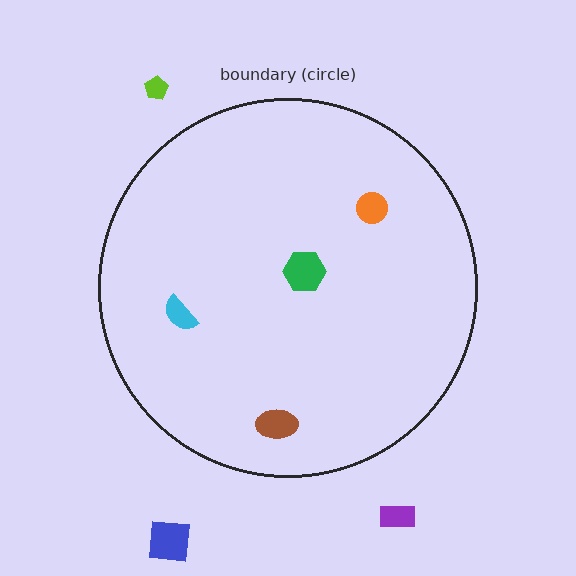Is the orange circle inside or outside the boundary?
Inside.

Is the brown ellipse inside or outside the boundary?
Inside.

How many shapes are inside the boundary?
4 inside, 3 outside.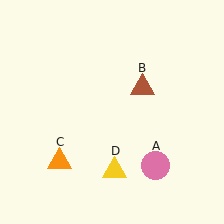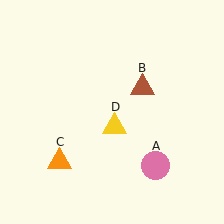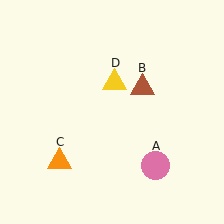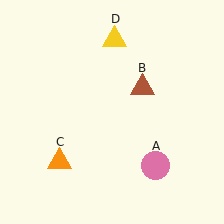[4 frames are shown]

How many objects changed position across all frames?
1 object changed position: yellow triangle (object D).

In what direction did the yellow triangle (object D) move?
The yellow triangle (object D) moved up.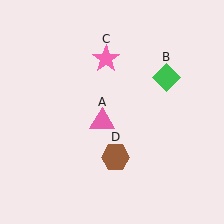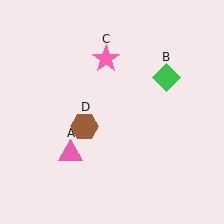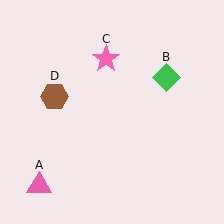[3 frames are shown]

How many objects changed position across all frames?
2 objects changed position: pink triangle (object A), brown hexagon (object D).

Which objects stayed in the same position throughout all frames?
Green diamond (object B) and pink star (object C) remained stationary.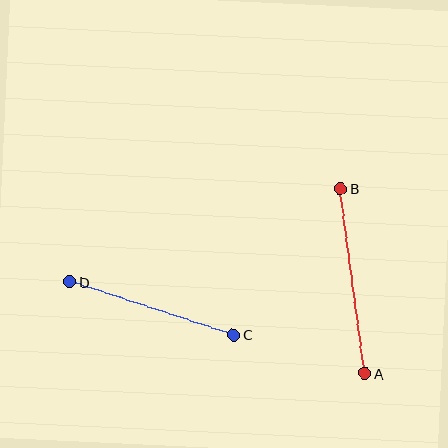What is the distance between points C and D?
The distance is approximately 172 pixels.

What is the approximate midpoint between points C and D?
The midpoint is at approximately (152, 308) pixels.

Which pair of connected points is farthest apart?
Points A and B are farthest apart.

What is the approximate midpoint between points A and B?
The midpoint is at approximately (353, 281) pixels.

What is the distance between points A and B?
The distance is approximately 186 pixels.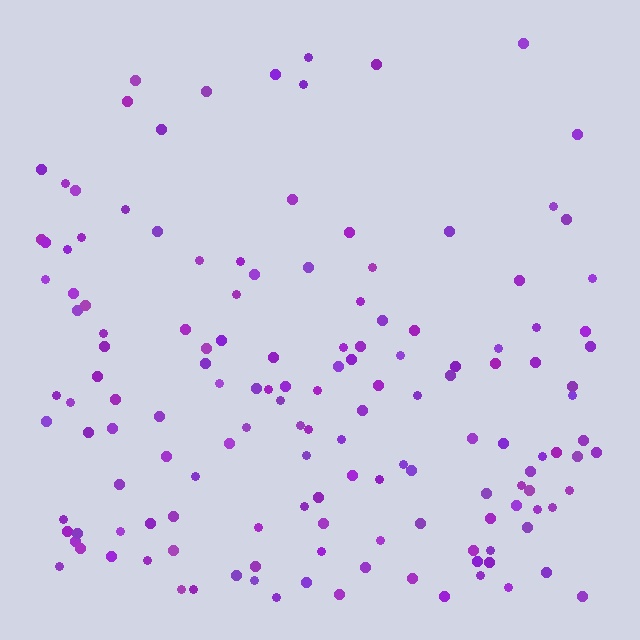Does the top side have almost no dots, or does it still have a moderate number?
Still a moderate number, just noticeably fewer than the bottom.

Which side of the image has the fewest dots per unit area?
The top.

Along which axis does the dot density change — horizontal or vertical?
Vertical.